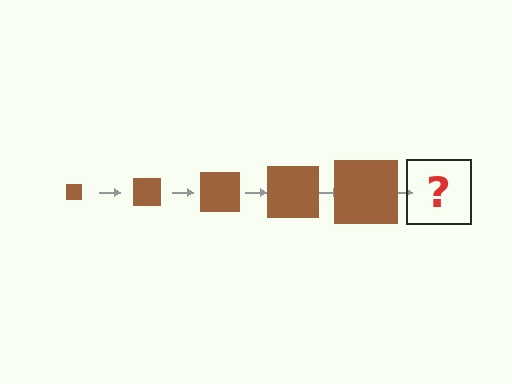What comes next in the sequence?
The next element should be a brown square, larger than the previous one.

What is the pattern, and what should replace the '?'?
The pattern is that the square gets progressively larger each step. The '?' should be a brown square, larger than the previous one.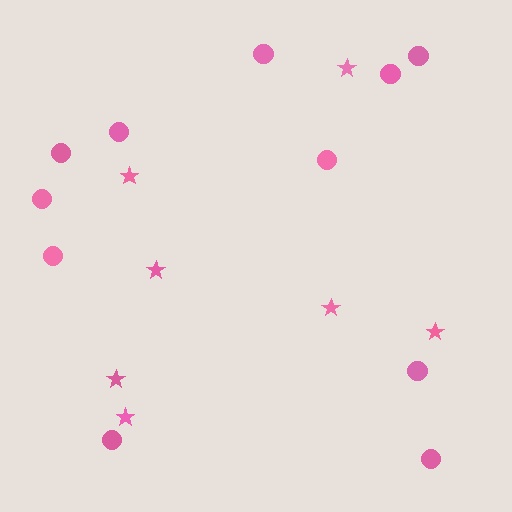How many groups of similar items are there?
There are 2 groups: one group of stars (7) and one group of circles (11).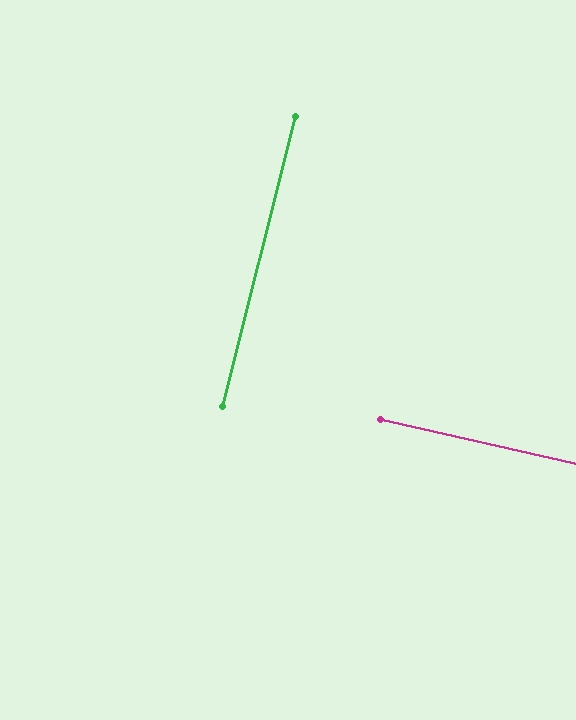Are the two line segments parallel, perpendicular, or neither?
Perpendicular — they meet at approximately 89°.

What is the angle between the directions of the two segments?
Approximately 89 degrees.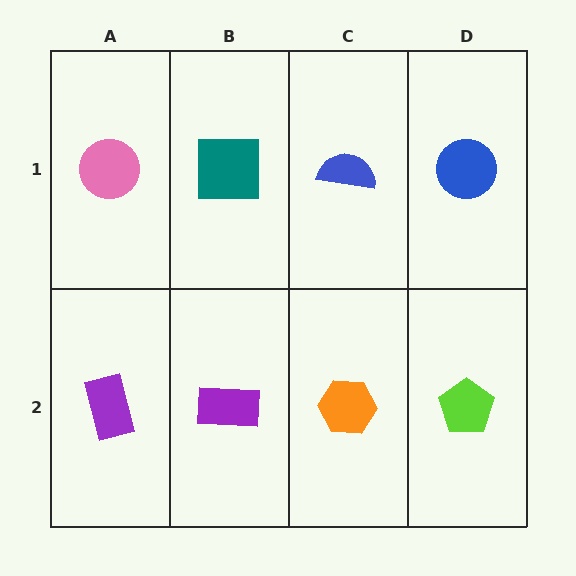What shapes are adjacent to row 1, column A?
A purple rectangle (row 2, column A), a teal square (row 1, column B).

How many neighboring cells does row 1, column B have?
3.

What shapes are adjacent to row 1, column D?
A lime pentagon (row 2, column D), a blue semicircle (row 1, column C).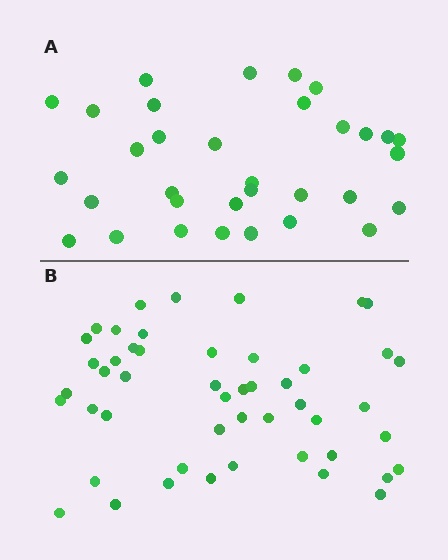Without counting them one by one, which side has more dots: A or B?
Region B (the bottom region) has more dots.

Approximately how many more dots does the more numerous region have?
Region B has approximately 15 more dots than region A.